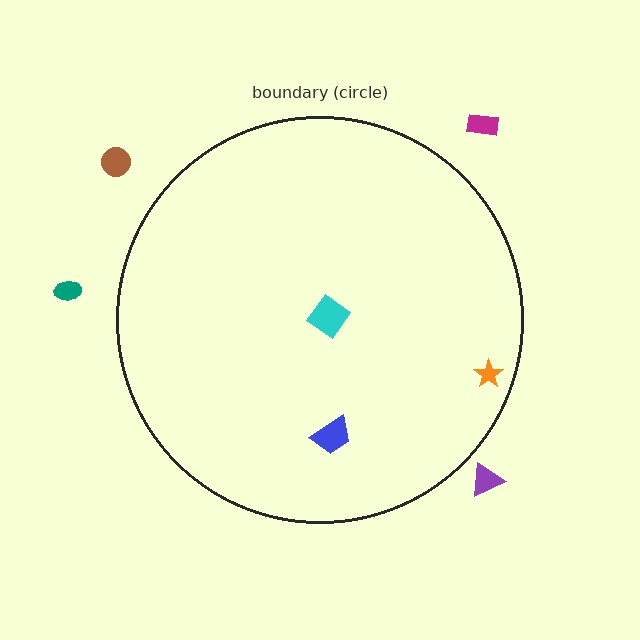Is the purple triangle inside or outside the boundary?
Outside.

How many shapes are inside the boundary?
3 inside, 4 outside.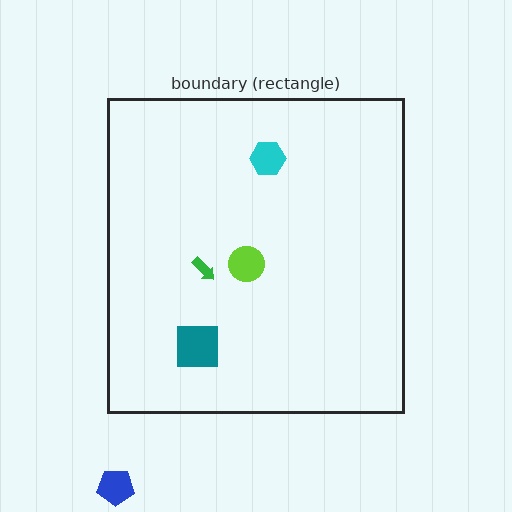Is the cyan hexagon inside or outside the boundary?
Inside.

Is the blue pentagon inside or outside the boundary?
Outside.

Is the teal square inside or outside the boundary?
Inside.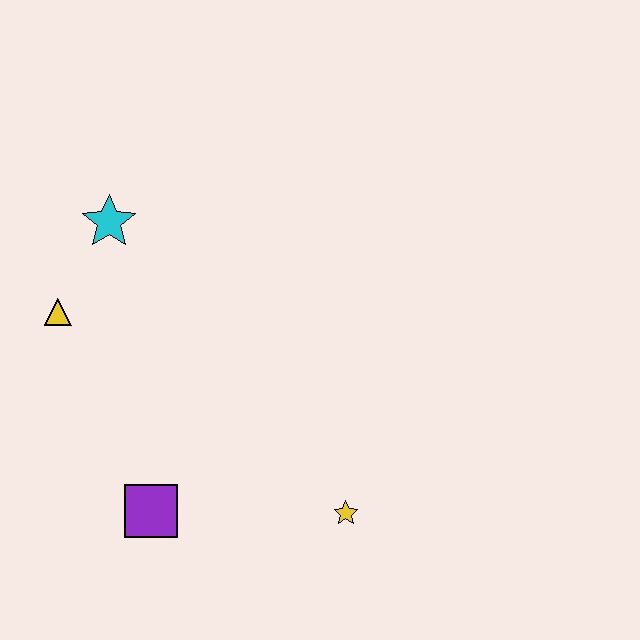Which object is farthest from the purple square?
The cyan star is farthest from the purple square.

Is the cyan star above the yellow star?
Yes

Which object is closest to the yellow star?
The purple square is closest to the yellow star.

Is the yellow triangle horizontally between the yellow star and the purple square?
No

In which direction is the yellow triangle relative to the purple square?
The yellow triangle is above the purple square.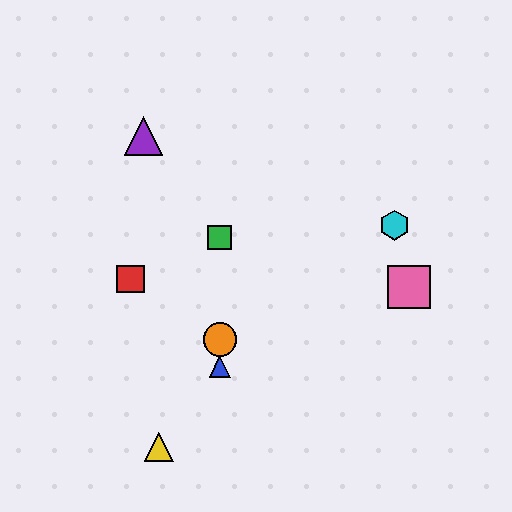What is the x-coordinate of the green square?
The green square is at x≈220.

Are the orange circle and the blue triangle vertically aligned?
Yes, both are at x≈220.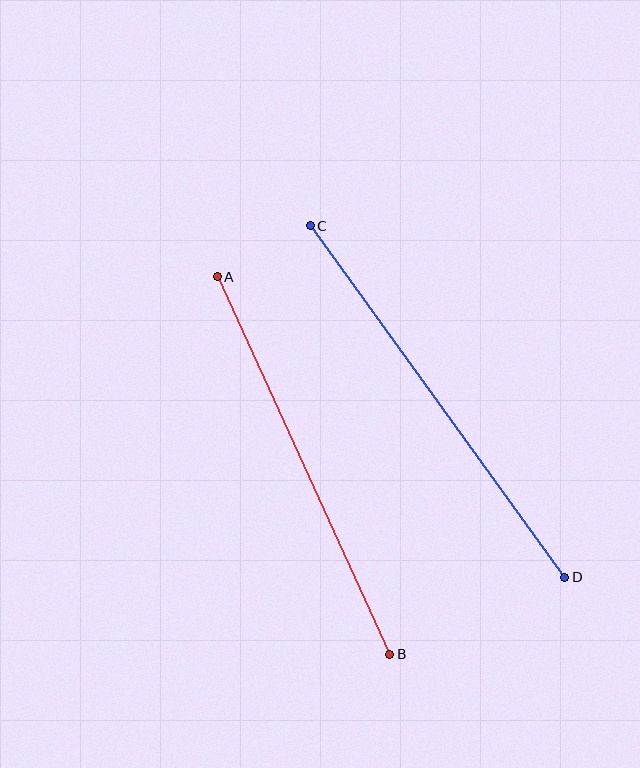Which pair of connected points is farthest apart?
Points C and D are farthest apart.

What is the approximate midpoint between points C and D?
The midpoint is at approximately (437, 401) pixels.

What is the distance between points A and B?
The distance is approximately 415 pixels.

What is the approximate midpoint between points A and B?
The midpoint is at approximately (304, 466) pixels.